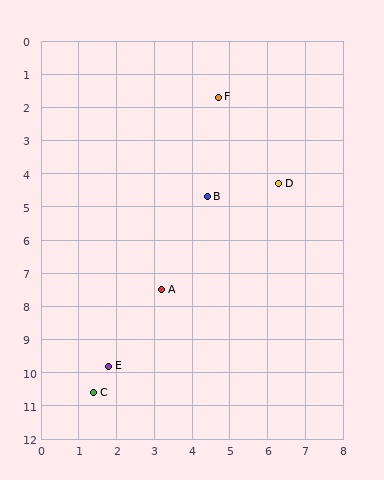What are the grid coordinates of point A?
Point A is at approximately (3.2, 7.5).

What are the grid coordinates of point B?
Point B is at approximately (4.4, 4.7).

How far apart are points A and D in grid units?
Points A and D are about 4.5 grid units apart.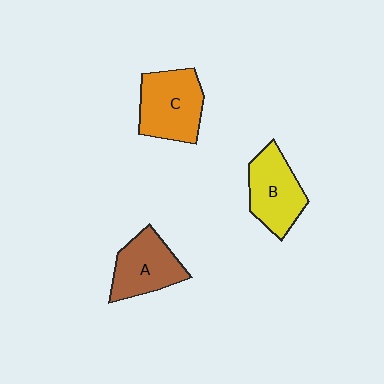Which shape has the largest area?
Shape C (orange).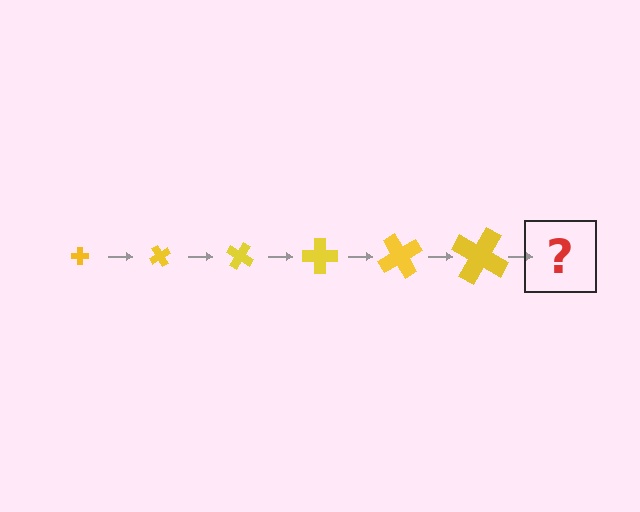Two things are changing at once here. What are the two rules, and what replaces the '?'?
The two rules are that the cross grows larger each step and it rotates 60 degrees each step. The '?' should be a cross, larger than the previous one and rotated 360 degrees from the start.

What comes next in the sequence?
The next element should be a cross, larger than the previous one and rotated 360 degrees from the start.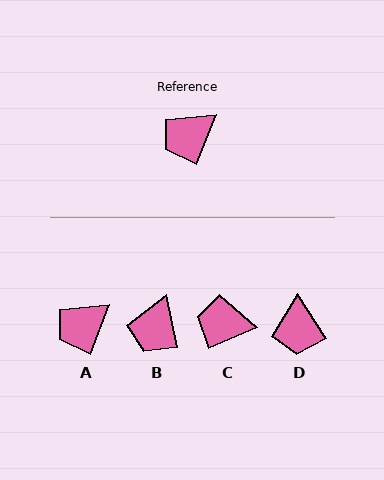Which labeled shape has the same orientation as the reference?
A.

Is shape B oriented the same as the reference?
No, it is off by about 32 degrees.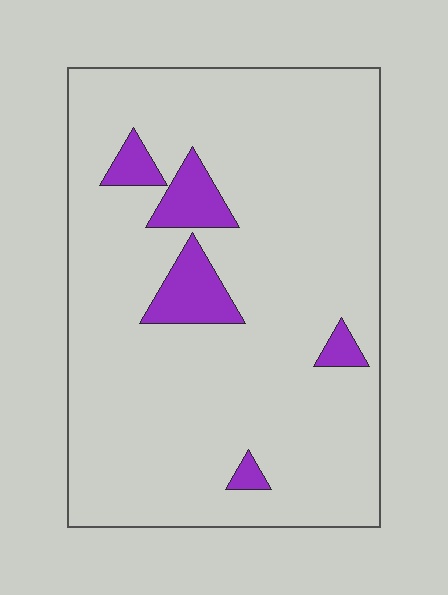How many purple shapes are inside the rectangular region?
5.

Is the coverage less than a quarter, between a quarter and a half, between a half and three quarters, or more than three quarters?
Less than a quarter.